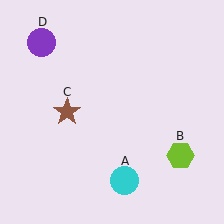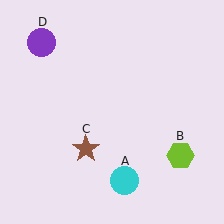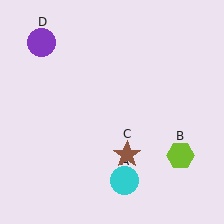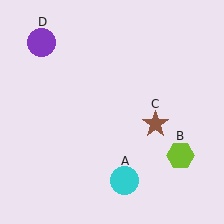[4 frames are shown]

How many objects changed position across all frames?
1 object changed position: brown star (object C).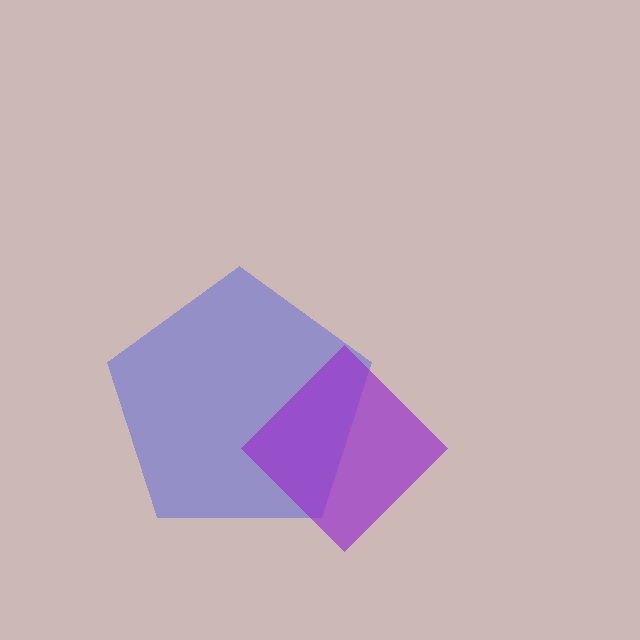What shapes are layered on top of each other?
The layered shapes are: a blue pentagon, a purple diamond.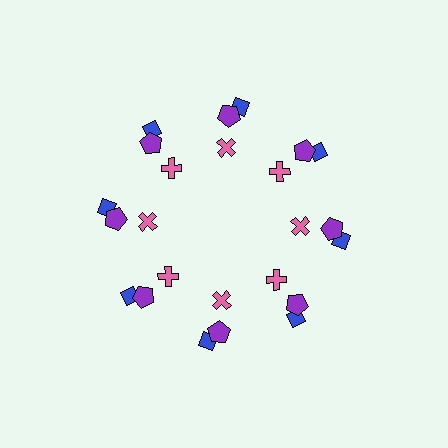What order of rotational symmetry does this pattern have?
This pattern has 8-fold rotational symmetry.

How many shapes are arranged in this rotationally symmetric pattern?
There are 24 shapes, arranged in 8 groups of 3.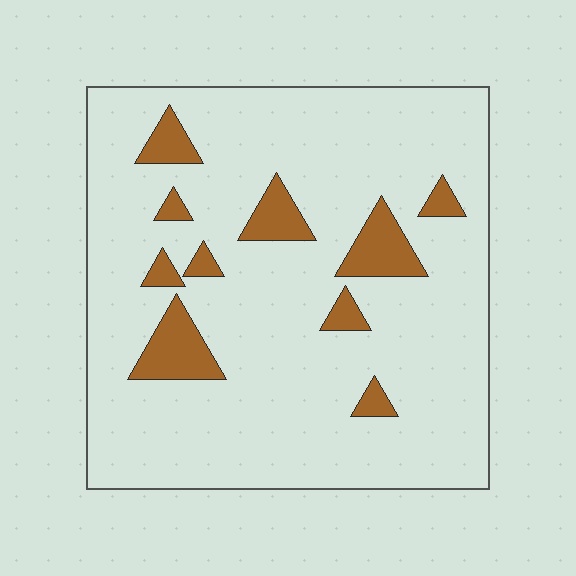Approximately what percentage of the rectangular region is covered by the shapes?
Approximately 10%.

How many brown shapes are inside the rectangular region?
10.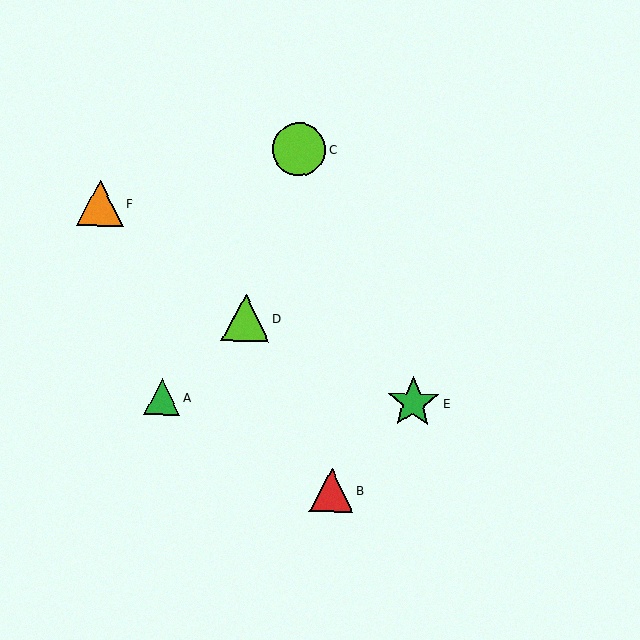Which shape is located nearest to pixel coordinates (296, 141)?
The lime circle (labeled C) at (299, 149) is nearest to that location.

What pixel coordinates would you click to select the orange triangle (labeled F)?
Click at (100, 203) to select the orange triangle F.